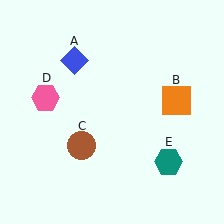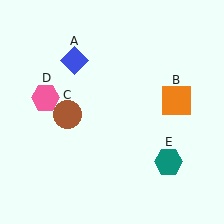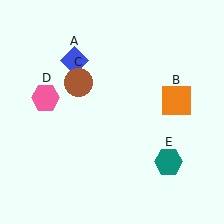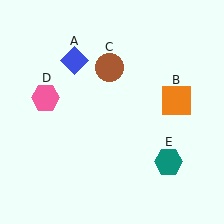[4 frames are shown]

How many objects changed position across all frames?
1 object changed position: brown circle (object C).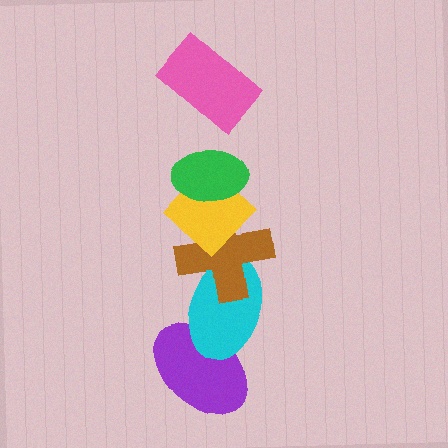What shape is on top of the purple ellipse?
The cyan ellipse is on top of the purple ellipse.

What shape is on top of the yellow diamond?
The green ellipse is on top of the yellow diamond.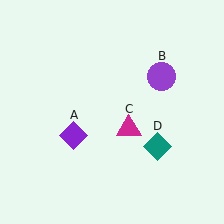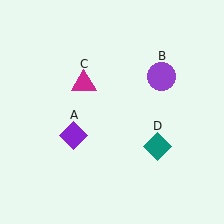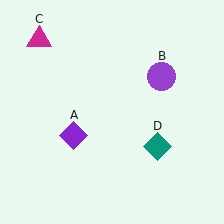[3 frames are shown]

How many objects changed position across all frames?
1 object changed position: magenta triangle (object C).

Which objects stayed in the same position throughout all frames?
Purple diamond (object A) and purple circle (object B) and teal diamond (object D) remained stationary.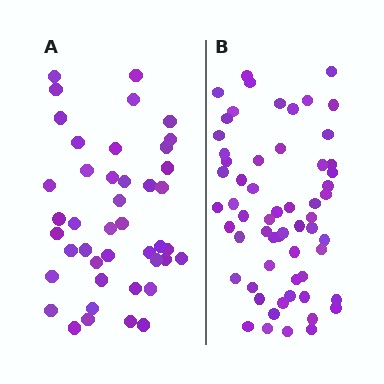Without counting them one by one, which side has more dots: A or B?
Region B (the right region) has more dots.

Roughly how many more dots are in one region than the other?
Region B has approximately 15 more dots than region A.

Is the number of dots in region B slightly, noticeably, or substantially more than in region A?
Region B has noticeably more, but not dramatically so. The ratio is roughly 1.4 to 1.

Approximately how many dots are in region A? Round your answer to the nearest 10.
About 40 dots. (The exact count is 43, which rounds to 40.)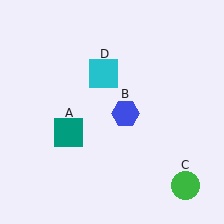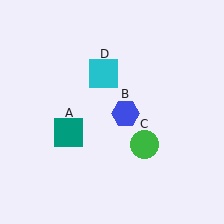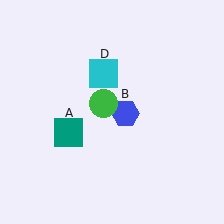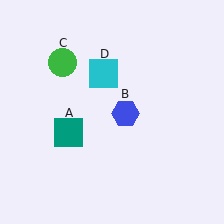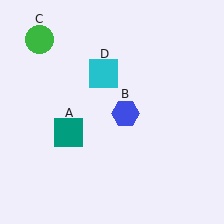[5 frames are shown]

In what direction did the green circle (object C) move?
The green circle (object C) moved up and to the left.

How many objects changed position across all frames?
1 object changed position: green circle (object C).